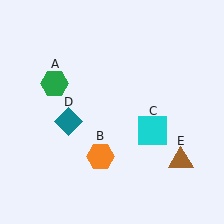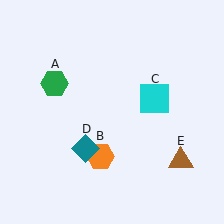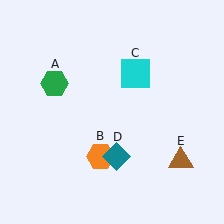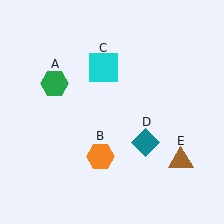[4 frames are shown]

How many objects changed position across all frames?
2 objects changed position: cyan square (object C), teal diamond (object D).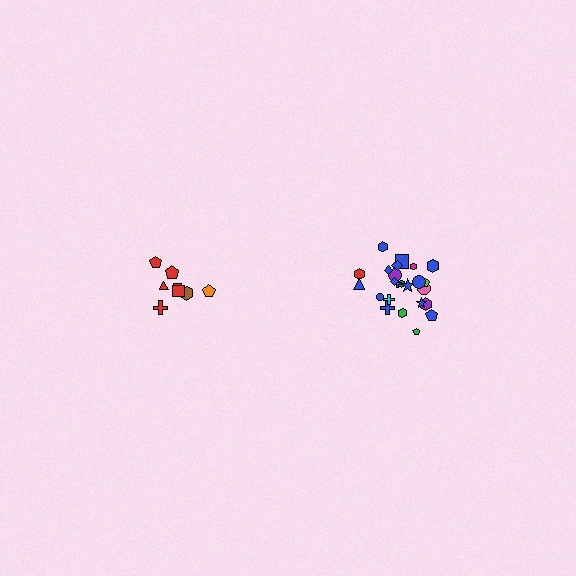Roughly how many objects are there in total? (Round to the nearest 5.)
Roughly 35 objects in total.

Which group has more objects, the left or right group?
The right group.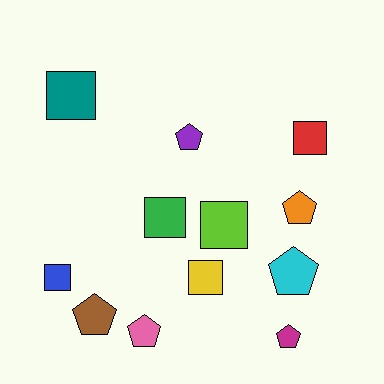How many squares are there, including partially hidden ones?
There are 6 squares.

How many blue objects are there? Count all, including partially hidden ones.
There is 1 blue object.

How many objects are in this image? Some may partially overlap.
There are 12 objects.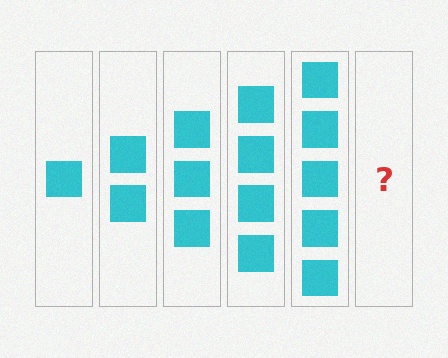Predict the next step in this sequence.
The next step is 6 squares.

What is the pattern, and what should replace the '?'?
The pattern is that each step adds one more square. The '?' should be 6 squares.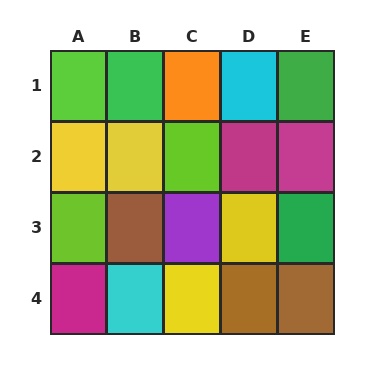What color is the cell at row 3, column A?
Lime.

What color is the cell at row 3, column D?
Yellow.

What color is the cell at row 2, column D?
Magenta.